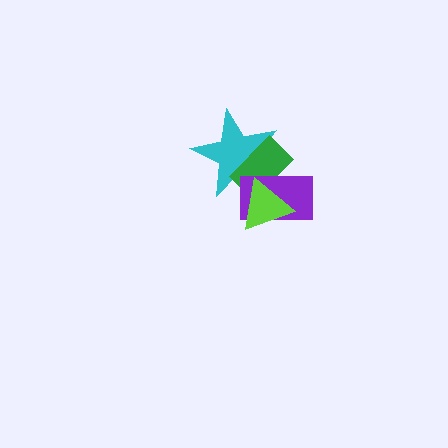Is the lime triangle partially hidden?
No, no other shape covers it.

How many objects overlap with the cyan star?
3 objects overlap with the cyan star.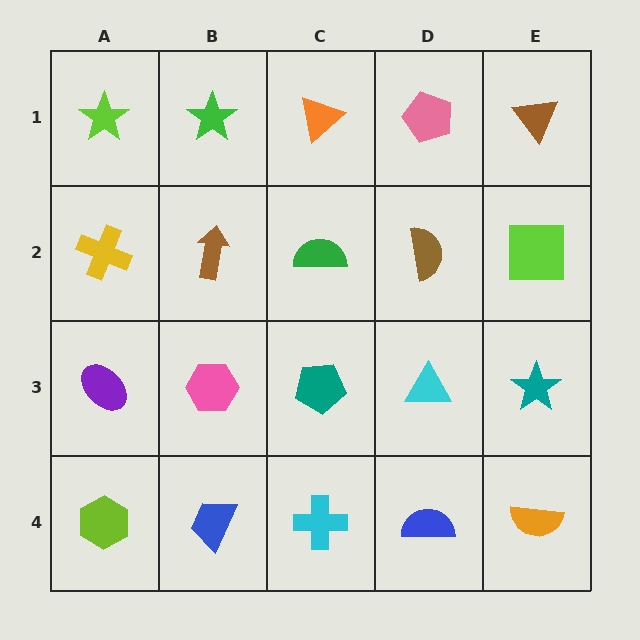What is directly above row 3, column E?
A lime square.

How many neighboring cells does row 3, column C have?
4.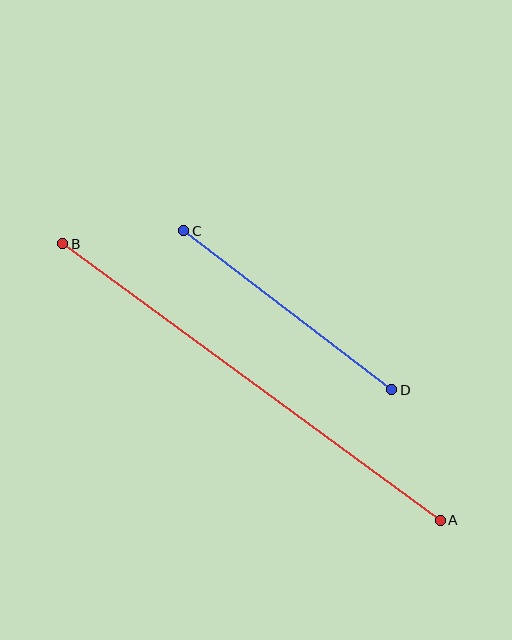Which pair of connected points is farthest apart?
Points A and B are farthest apart.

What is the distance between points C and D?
The distance is approximately 262 pixels.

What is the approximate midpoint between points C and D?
The midpoint is at approximately (288, 310) pixels.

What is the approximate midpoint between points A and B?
The midpoint is at approximately (252, 382) pixels.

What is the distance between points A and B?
The distance is approximately 468 pixels.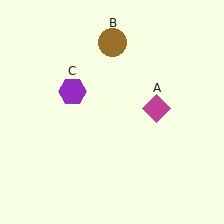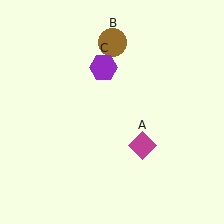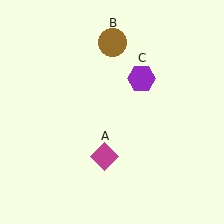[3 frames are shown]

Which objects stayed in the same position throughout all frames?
Brown circle (object B) remained stationary.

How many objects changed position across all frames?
2 objects changed position: magenta diamond (object A), purple hexagon (object C).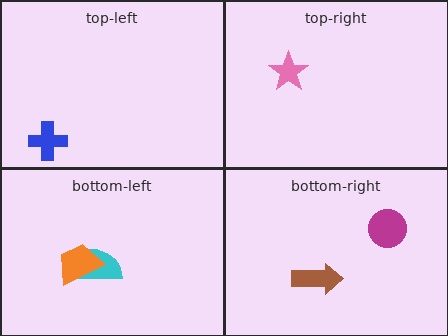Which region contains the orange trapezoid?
The bottom-left region.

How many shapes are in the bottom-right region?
2.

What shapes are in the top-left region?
The blue cross.